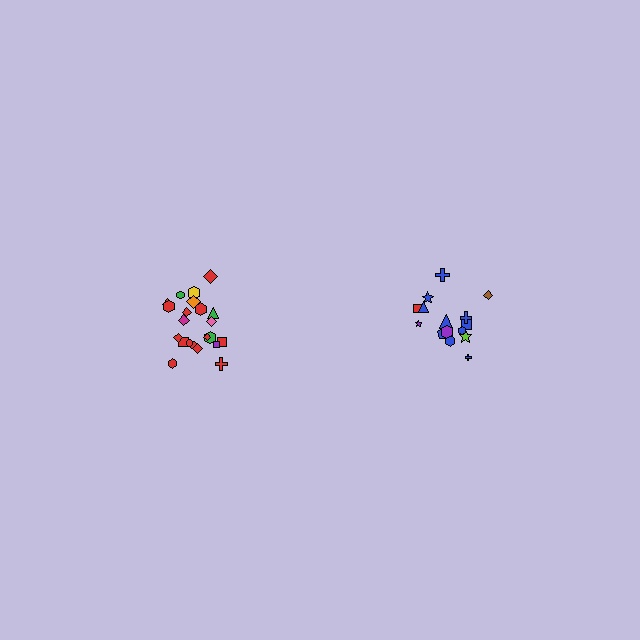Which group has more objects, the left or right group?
The left group.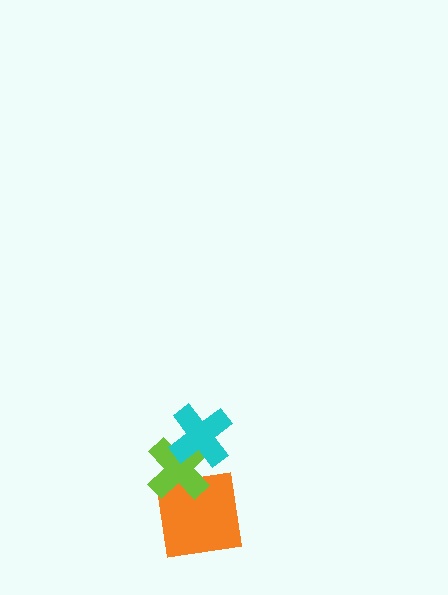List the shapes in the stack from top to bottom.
From top to bottom: the cyan cross, the lime cross, the orange square.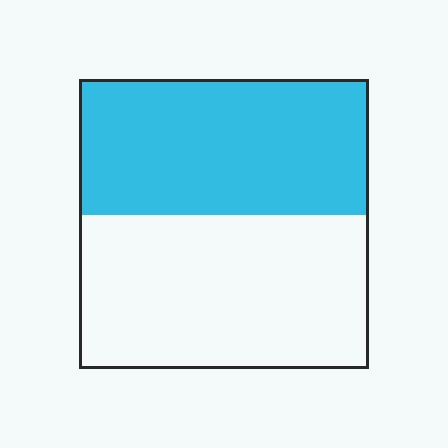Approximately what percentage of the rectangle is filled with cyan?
Approximately 45%.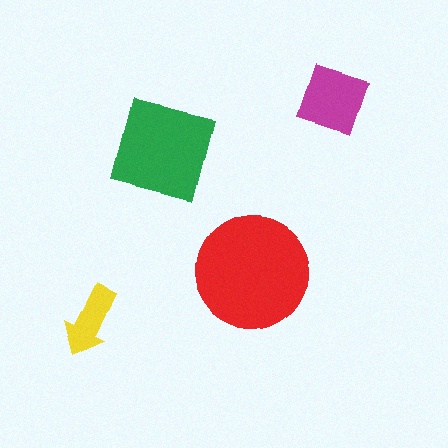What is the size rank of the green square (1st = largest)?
2nd.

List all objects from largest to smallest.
The red circle, the green square, the magenta diamond, the yellow arrow.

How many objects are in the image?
There are 4 objects in the image.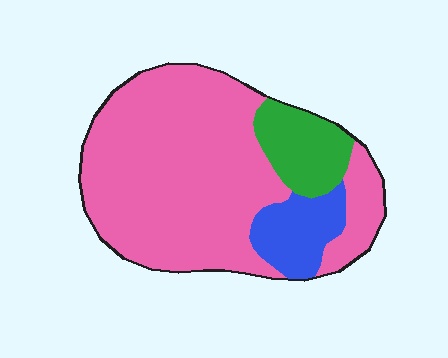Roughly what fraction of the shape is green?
Green takes up about one eighth (1/8) of the shape.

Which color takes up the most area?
Pink, at roughly 75%.